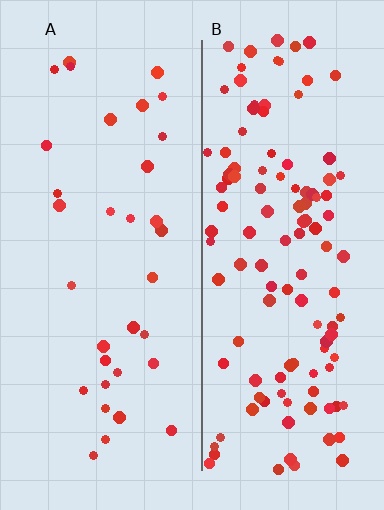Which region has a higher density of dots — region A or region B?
B (the right).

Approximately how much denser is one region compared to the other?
Approximately 3.6× — region B over region A.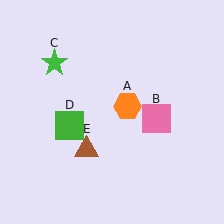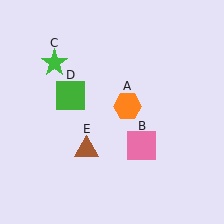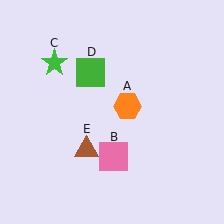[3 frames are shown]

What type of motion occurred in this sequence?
The pink square (object B), green square (object D) rotated clockwise around the center of the scene.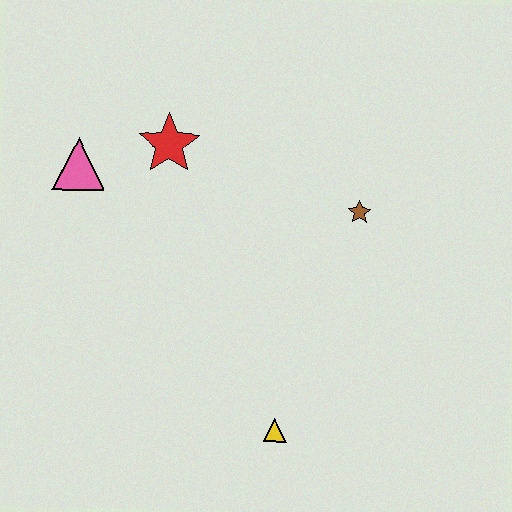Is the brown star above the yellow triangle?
Yes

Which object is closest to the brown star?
The red star is closest to the brown star.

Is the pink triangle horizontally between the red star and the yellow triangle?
No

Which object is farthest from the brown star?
The pink triangle is farthest from the brown star.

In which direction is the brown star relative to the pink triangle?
The brown star is to the right of the pink triangle.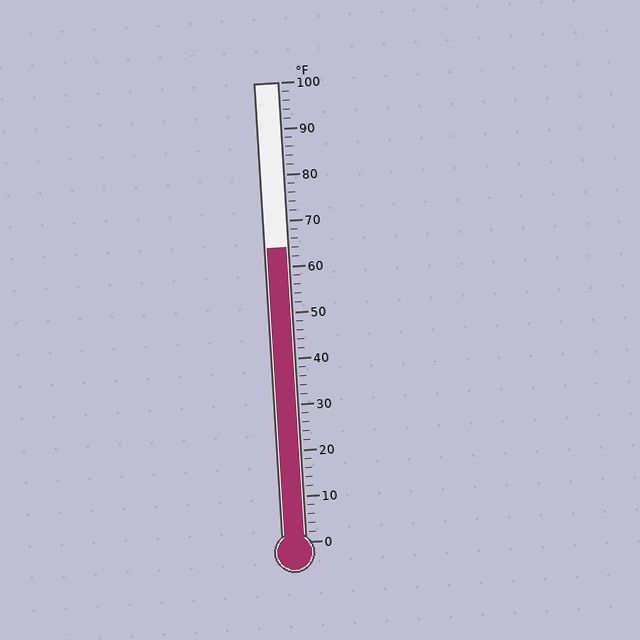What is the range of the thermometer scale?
The thermometer scale ranges from 0°F to 100°F.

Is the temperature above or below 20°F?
The temperature is above 20°F.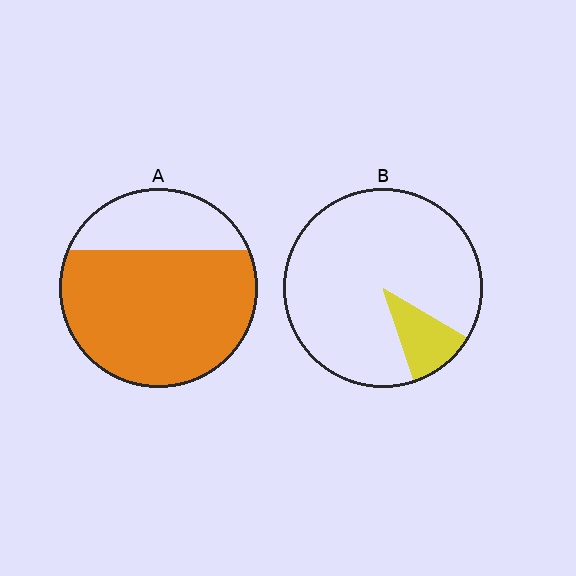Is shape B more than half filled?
No.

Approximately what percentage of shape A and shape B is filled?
A is approximately 75% and B is approximately 10%.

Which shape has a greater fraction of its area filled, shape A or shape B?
Shape A.